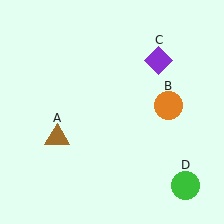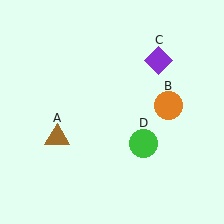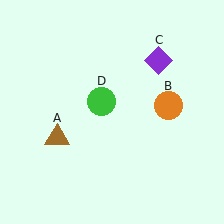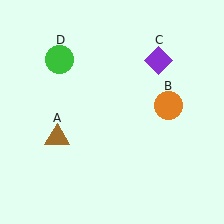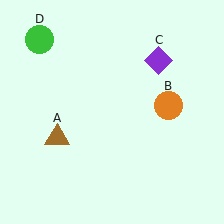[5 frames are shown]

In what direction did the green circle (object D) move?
The green circle (object D) moved up and to the left.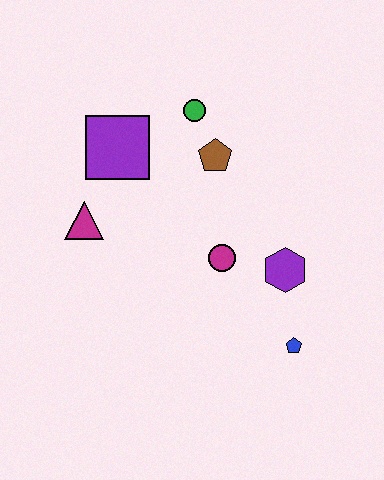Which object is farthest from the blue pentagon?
The purple square is farthest from the blue pentagon.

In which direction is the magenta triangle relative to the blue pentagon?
The magenta triangle is to the left of the blue pentagon.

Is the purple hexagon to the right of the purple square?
Yes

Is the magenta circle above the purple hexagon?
Yes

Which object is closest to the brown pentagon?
The green circle is closest to the brown pentagon.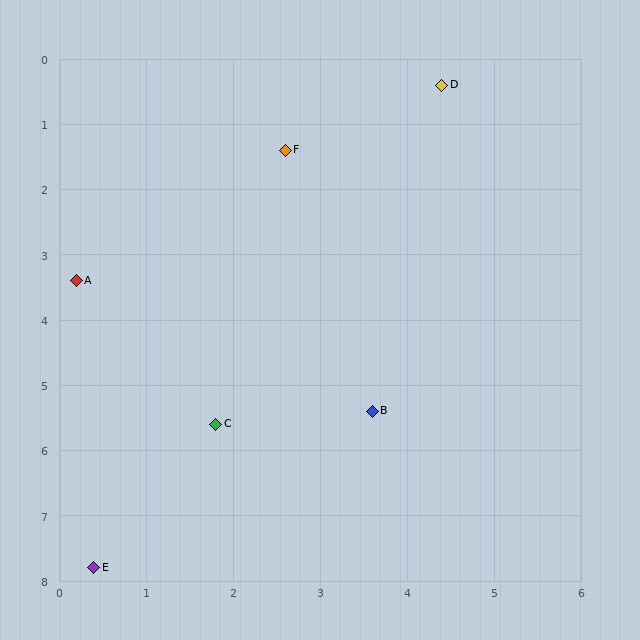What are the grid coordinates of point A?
Point A is at approximately (0.2, 3.4).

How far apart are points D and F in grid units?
Points D and F are about 2.1 grid units apart.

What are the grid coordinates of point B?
Point B is at approximately (3.6, 5.4).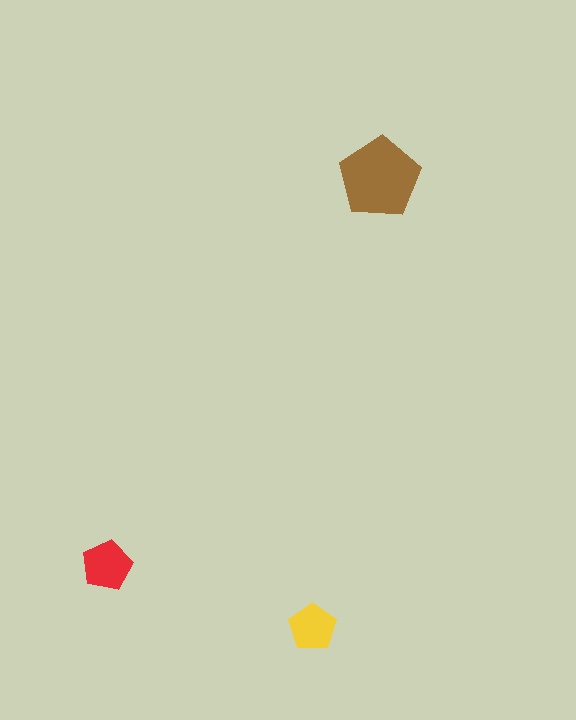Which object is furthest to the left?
The red pentagon is leftmost.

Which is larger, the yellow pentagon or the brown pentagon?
The brown one.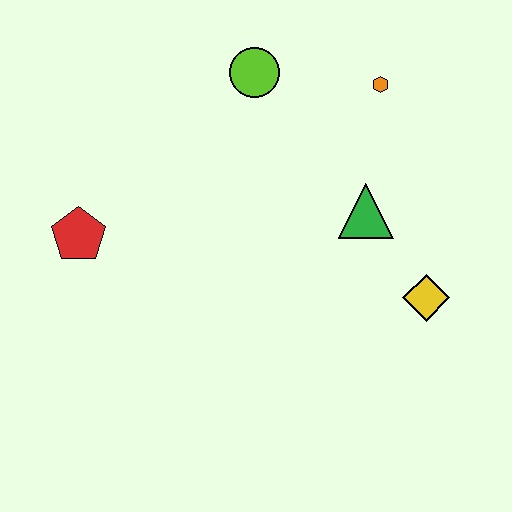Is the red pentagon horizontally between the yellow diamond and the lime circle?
No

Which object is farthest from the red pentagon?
The yellow diamond is farthest from the red pentagon.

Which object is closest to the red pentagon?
The lime circle is closest to the red pentagon.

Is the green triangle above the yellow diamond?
Yes